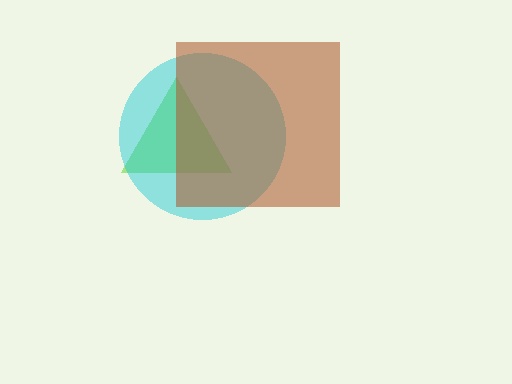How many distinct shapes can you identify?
There are 3 distinct shapes: a lime triangle, a cyan circle, a brown square.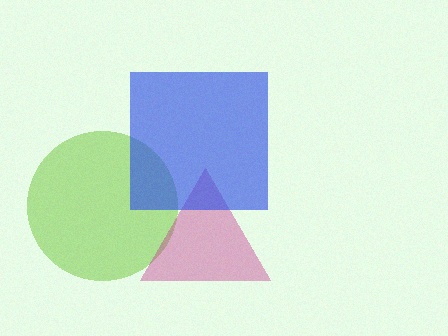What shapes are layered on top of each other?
The layered shapes are: a lime circle, a magenta triangle, a blue square.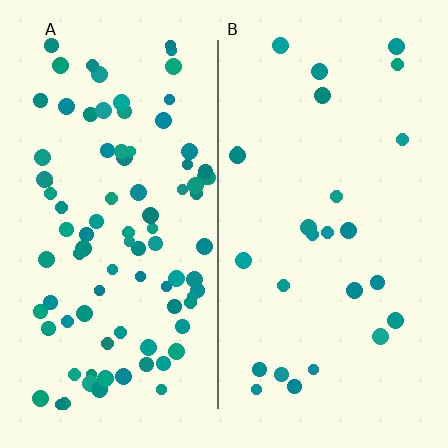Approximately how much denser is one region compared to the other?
Approximately 3.6× — region A over region B.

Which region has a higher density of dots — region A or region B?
A (the left).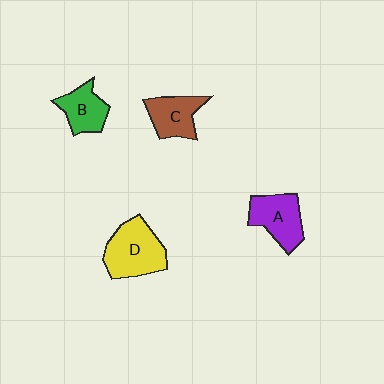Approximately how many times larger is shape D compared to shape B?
Approximately 1.6 times.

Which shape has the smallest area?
Shape B (green).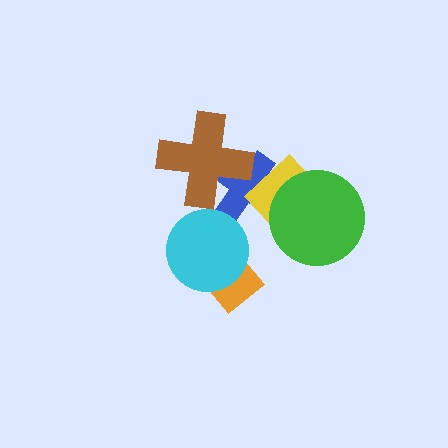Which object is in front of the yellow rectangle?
The green circle is in front of the yellow rectangle.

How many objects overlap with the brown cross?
1 object overlaps with the brown cross.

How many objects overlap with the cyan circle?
1 object overlaps with the cyan circle.